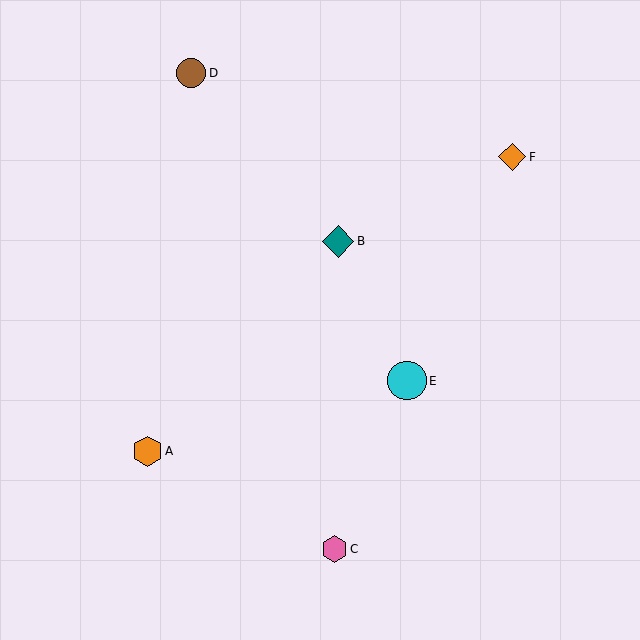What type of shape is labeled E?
Shape E is a cyan circle.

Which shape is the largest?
The cyan circle (labeled E) is the largest.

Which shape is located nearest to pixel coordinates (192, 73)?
The brown circle (labeled D) at (191, 73) is nearest to that location.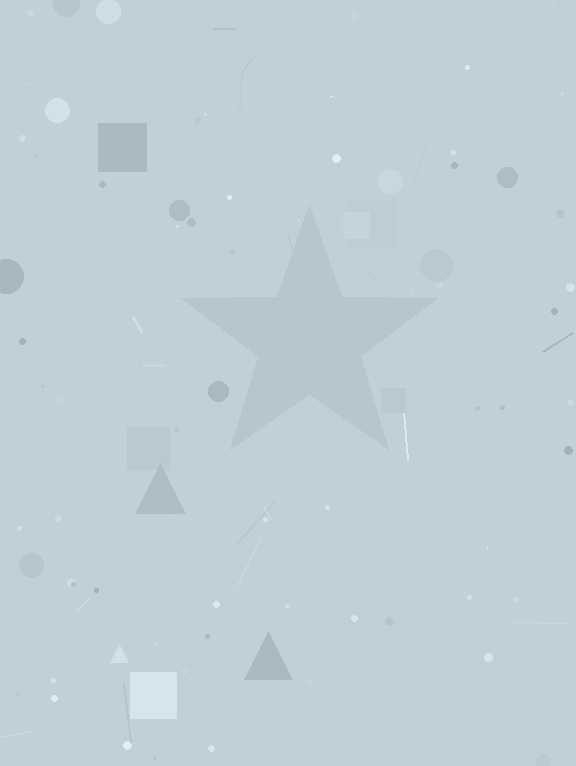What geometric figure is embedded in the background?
A star is embedded in the background.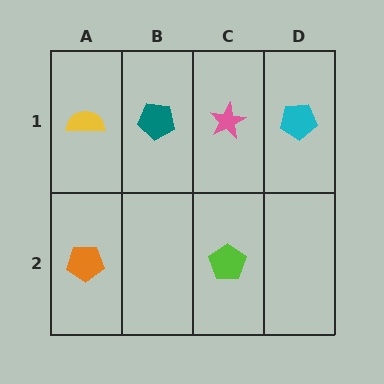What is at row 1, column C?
A pink star.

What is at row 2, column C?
A lime pentagon.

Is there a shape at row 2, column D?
No, that cell is empty.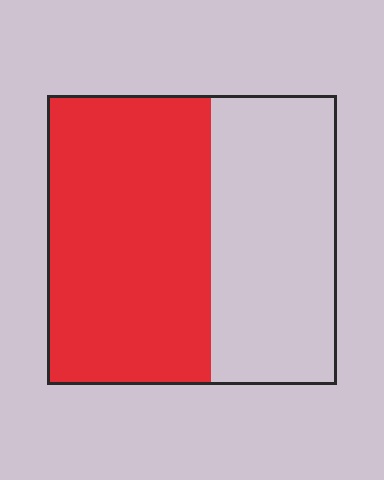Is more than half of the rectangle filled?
Yes.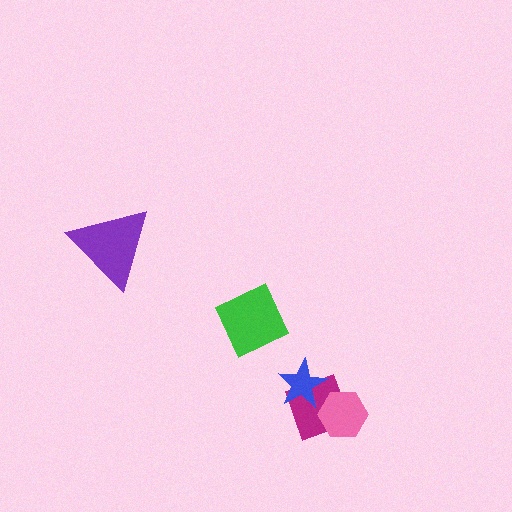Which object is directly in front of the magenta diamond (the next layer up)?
The blue star is directly in front of the magenta diamond.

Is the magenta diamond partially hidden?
Yes, it is partially covered by another shape.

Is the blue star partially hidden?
No, no other shape covers it.